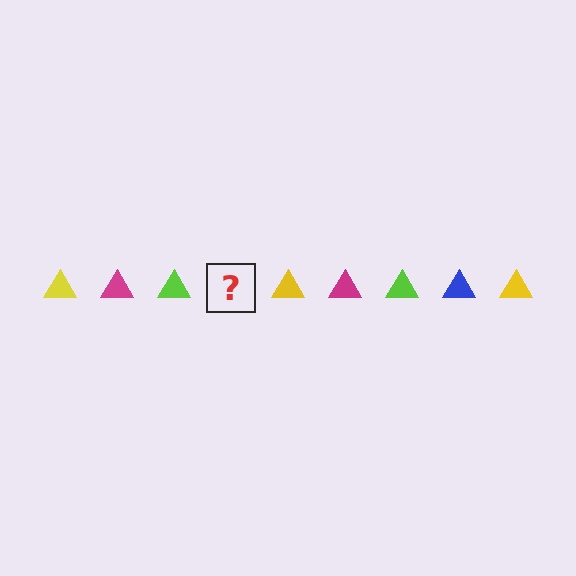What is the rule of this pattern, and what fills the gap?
The rule is that the pattern cycles through yellow, magenta, lime, blue triangles. The gap should be filled with a blue triangle.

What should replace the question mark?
The question mark should be replaced with a blue triangle.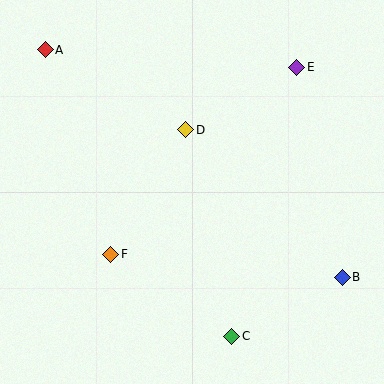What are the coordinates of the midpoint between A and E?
The midpoint between A and E is at (171, 58).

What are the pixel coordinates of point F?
Point F is at (111, 254).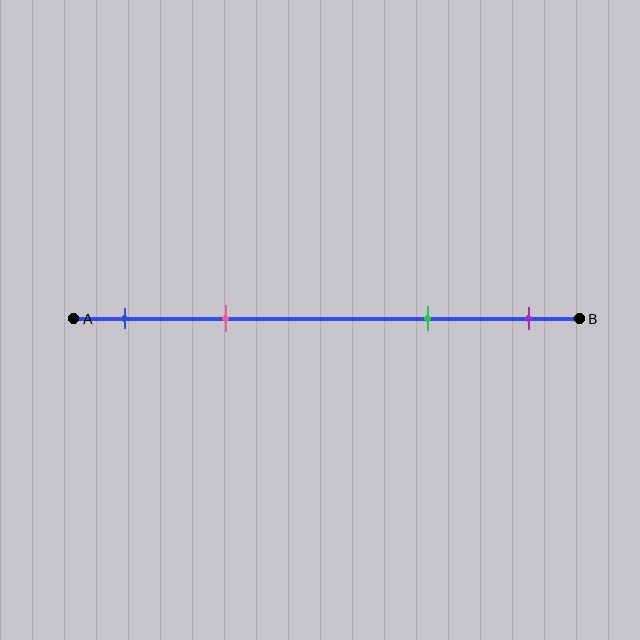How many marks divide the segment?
There are 4 marks dividing the segment.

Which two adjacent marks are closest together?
The blue and pink marks are the closest adjacent pair.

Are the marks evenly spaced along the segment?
No, the marks are not evenly spaced.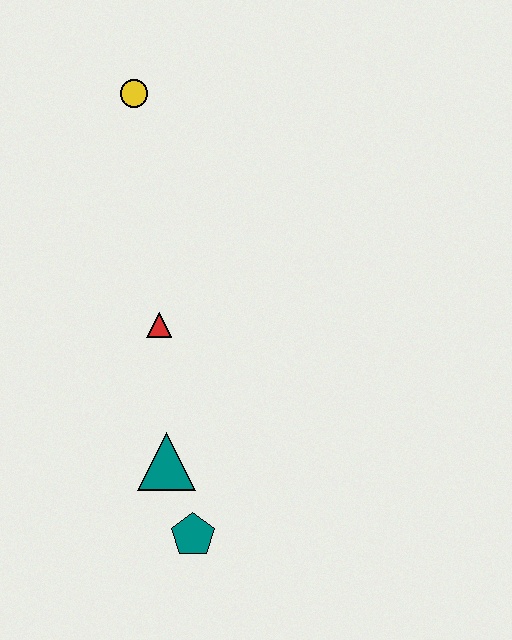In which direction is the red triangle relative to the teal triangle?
The red triangle is above the teal triangle.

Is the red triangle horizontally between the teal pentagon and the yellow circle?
Yes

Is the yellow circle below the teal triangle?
No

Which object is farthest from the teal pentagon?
The yellow circle is farthest from the teal pentagon.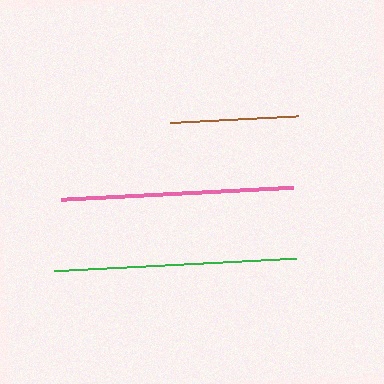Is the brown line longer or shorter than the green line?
The green line is longer than the brown line.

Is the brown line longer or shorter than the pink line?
The pink line is longer than the brown line.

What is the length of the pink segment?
The pink segment is approximately 233 pixels long.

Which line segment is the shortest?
The brown line is the shortest at approximately 129 pixels.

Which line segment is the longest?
The green line is the longest at approximately 242 pixels.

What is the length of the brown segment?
The brown segment is approximately 129 pixels long.